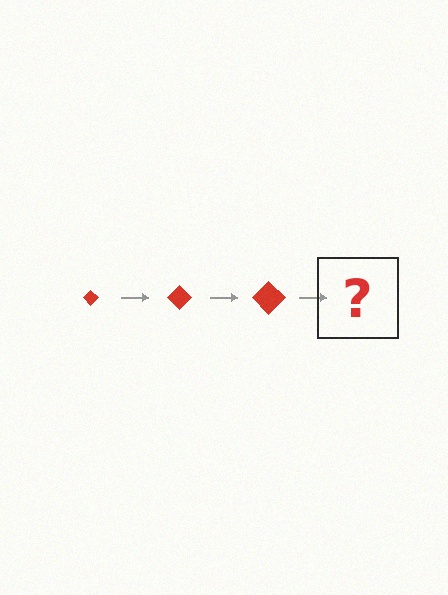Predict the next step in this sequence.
The next step is a red diamond, larger than the previous one.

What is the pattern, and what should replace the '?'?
The pattern is that the diamond gets progressively larger each step. The '?' should be a red diamond, larger than the previous one.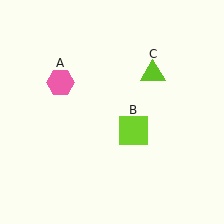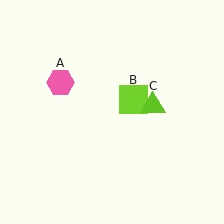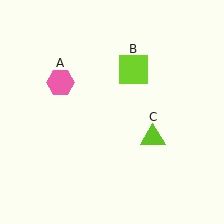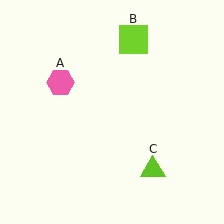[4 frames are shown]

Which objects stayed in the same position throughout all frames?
Pink hexagon (object A) remained stationary.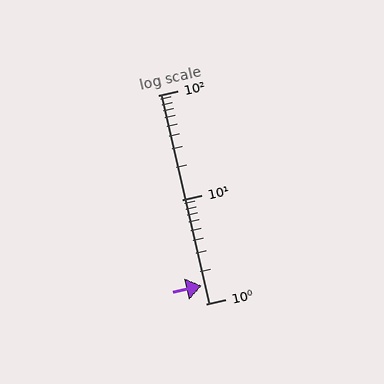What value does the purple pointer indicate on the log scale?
The pointer indicates approximately 1.5.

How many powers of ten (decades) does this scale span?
The scale spans 2 decades, from 1 to 100.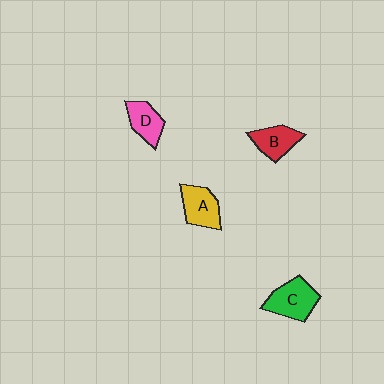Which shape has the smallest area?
Shape D (pink).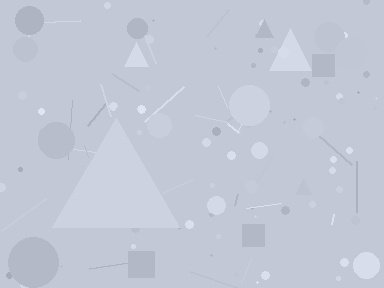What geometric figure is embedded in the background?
A triangle is embedded in the background.